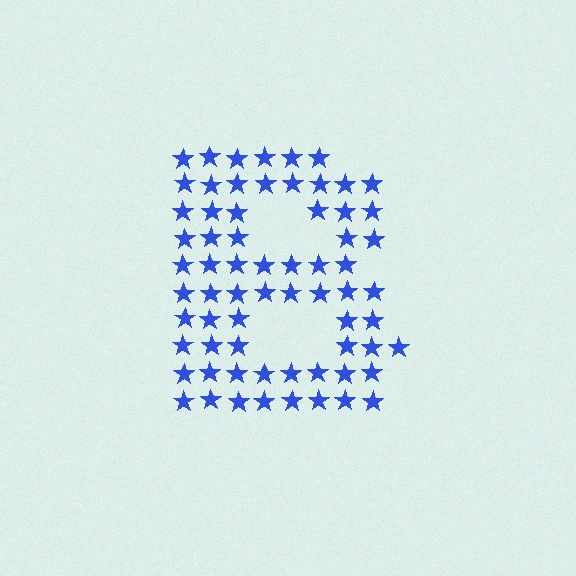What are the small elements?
The small elements are stars.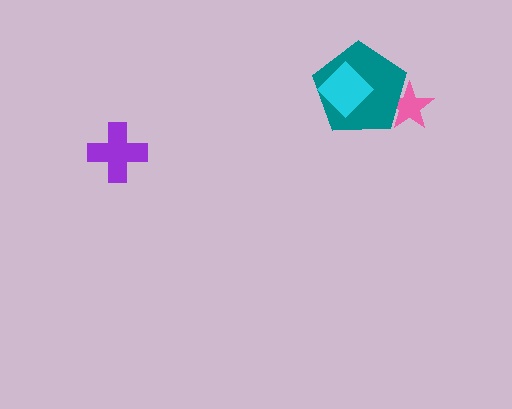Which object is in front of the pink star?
The teal pentagon is in front of the pink star.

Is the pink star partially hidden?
Yes, it is partially covered by another shape.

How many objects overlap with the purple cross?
0 objects overlap with the purple cross.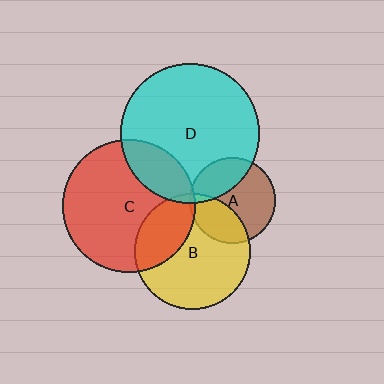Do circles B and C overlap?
Yes.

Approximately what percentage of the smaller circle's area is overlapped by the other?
Approximately 30%.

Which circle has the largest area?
Circle D (cyan).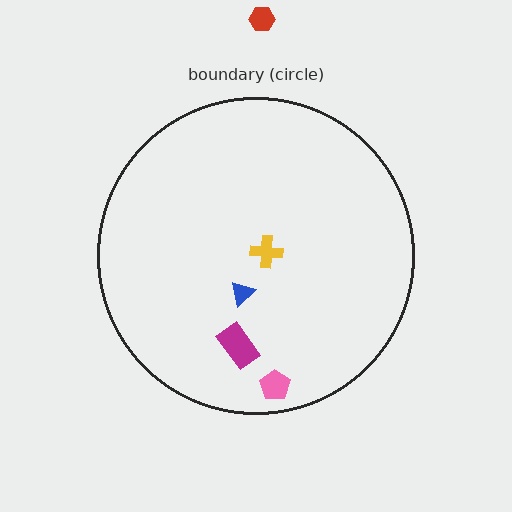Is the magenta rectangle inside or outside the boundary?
Inside.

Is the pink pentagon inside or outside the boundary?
Inside.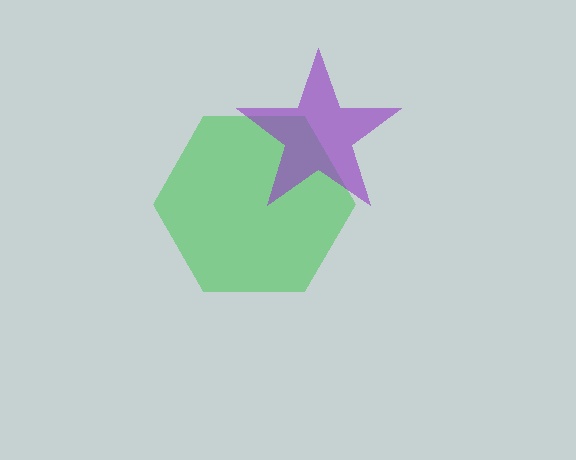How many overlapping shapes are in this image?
There are 2 overlapping shapes in the image.